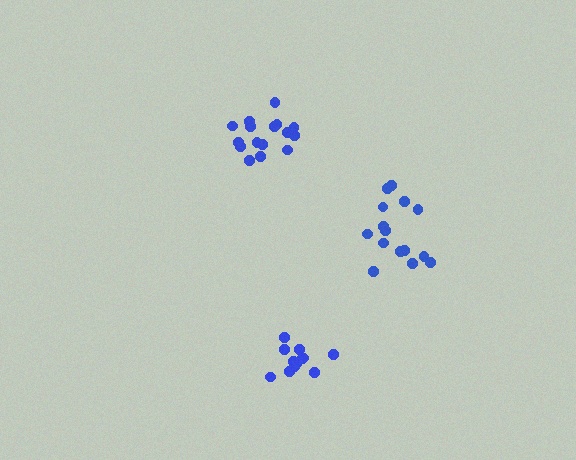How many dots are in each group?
Group 1: 12 dots, Group 2: 17 dots, Group 3: 15 dots (44 total).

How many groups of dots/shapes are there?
There are 3 groups.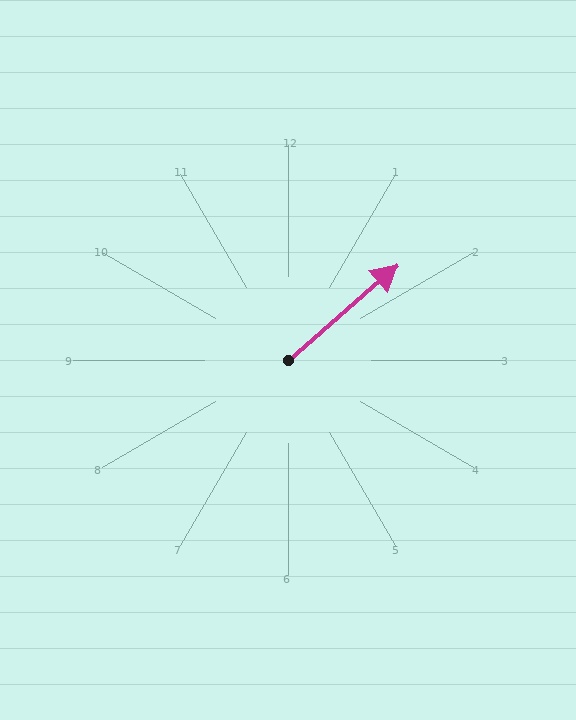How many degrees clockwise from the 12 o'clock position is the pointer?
Approximately 49 degrees.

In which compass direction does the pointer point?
Northeast.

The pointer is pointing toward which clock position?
Roughly 2 o'clock.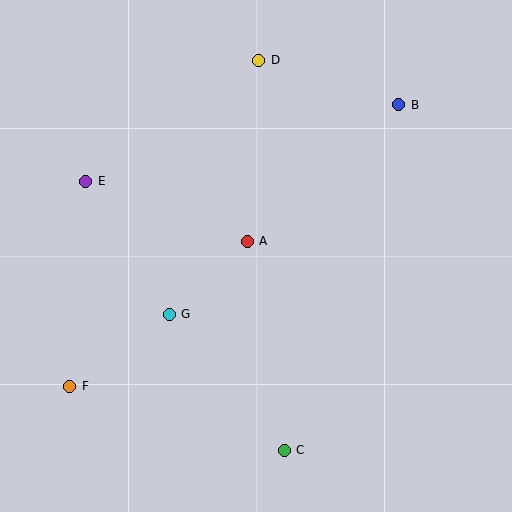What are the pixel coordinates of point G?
Point G is at (169, 314).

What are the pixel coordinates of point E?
Point E is at (86, 181).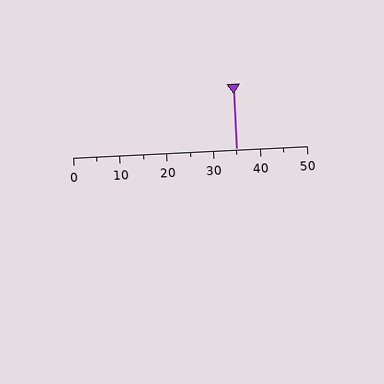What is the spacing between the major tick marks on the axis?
The major ticks are spaced 10 apart.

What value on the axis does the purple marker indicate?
The marker indicates approximately 35.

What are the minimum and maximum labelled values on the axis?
The axis runs from 0 to 50.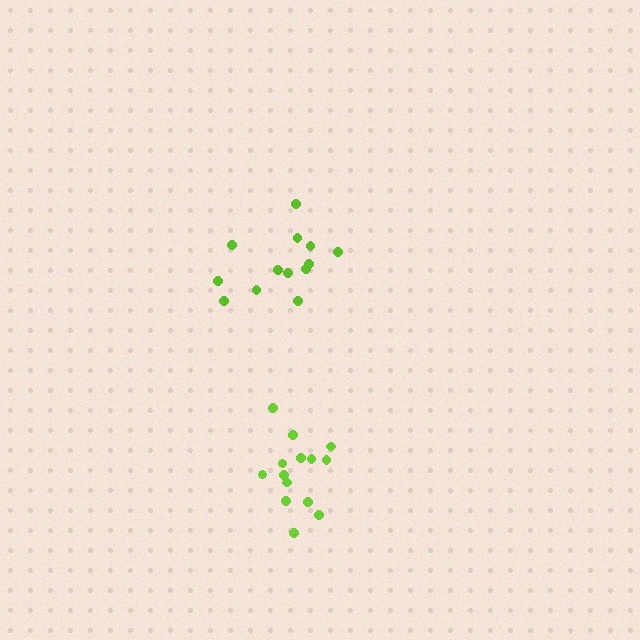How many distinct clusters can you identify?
There are 2 distinct clusters.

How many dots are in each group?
Group 1: 13 dots, Group 2: 14 dots (27 total).